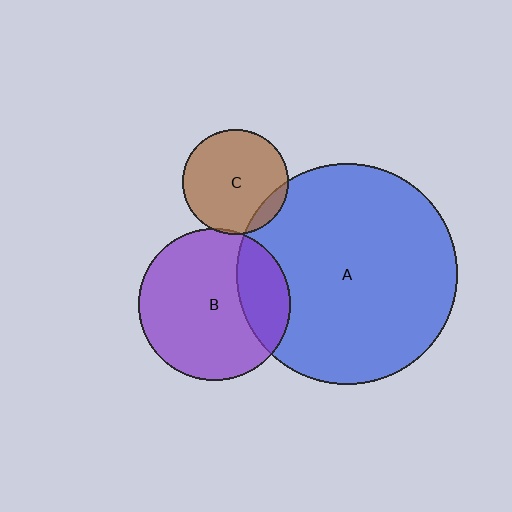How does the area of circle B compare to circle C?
Approximately 2.1 times.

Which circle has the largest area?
Circle A (blue).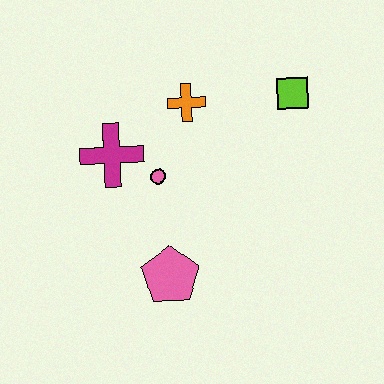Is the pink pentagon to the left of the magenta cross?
No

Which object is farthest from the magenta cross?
The lime square is farthest from the magenta cross.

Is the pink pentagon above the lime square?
No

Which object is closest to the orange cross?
The pink circle is closest to the orange cross.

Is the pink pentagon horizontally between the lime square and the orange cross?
No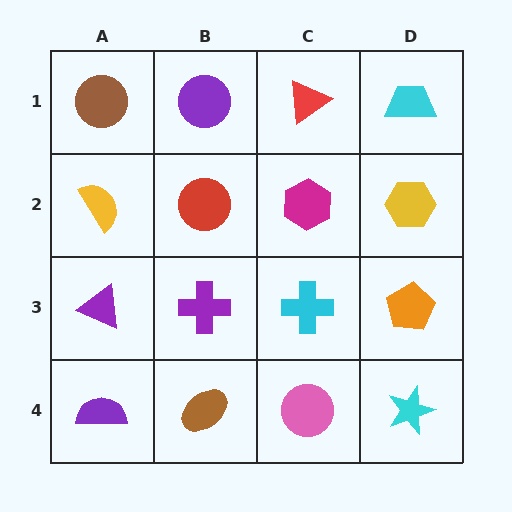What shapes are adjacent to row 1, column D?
A yellow hexagon (row 2, column D), a red triangle (row 1, column C).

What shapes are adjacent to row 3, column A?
A yellow semicircle (row 2, column A), a purple semicircle (row 4, column A), a purple cross (row 3, column B).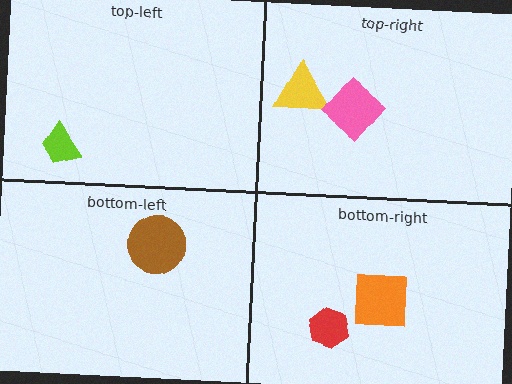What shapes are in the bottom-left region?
The brown circle.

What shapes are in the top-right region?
The yellow triangle, the pink diamond.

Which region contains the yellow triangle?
The top-right region.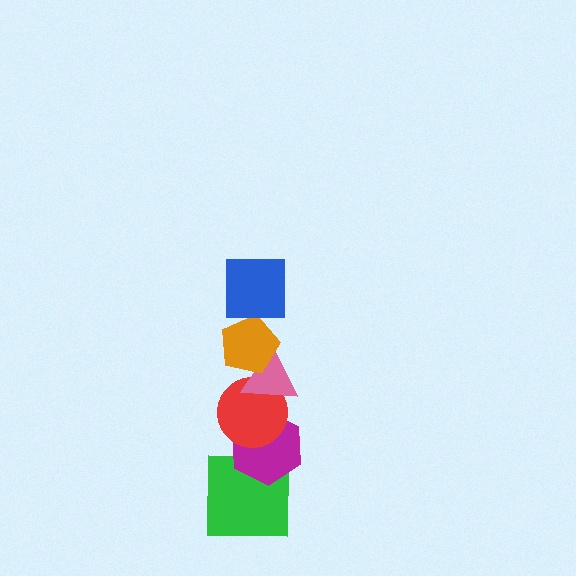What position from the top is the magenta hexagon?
The magenta hexagon is 5th from the top.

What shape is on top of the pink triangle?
The orange pentagon is on top of the pink triangle.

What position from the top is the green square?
The green square is 6th from the top.